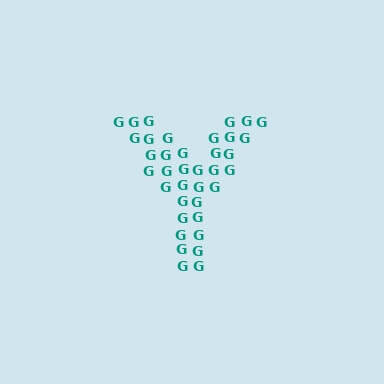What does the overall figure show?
The overall figure shows the letter Y.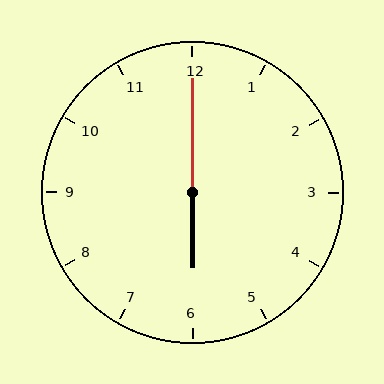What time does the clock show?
6:00.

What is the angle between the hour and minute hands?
Approximately 180 degrees.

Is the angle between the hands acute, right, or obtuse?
It is obtuse.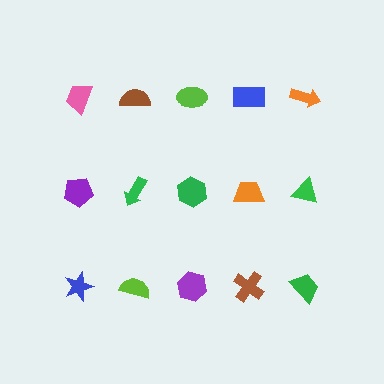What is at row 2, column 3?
A green hexagon.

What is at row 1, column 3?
A lime ellipse.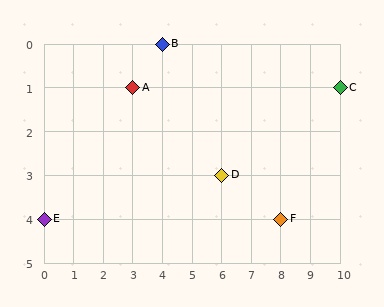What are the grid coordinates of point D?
Point D is at grid coordinates (6, 3).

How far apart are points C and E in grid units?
Points C and E are 10 columns and 3 rows apart (about 10.4 grid units diagonally).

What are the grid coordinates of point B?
Point B is at grid coordinates (4, 0).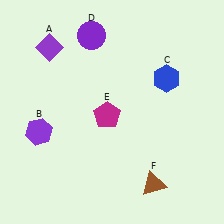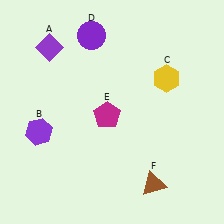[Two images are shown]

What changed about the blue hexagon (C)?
In Image 1, C is blue. In Image 2, it changed to yellow.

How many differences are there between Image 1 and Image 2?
There is 1 difference between the two images.